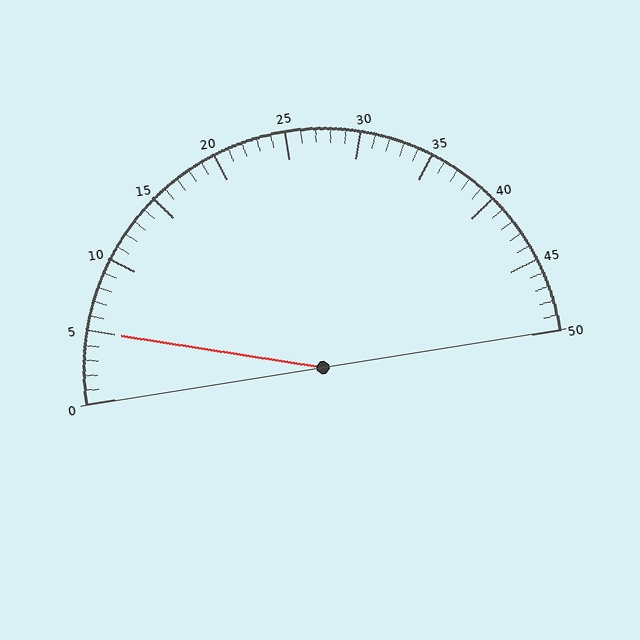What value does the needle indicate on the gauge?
The needle indicates approximately 5.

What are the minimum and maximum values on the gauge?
The gauge ranges from 0 to 50.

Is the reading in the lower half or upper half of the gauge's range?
The reading is in the lower half of the range (0 to 50).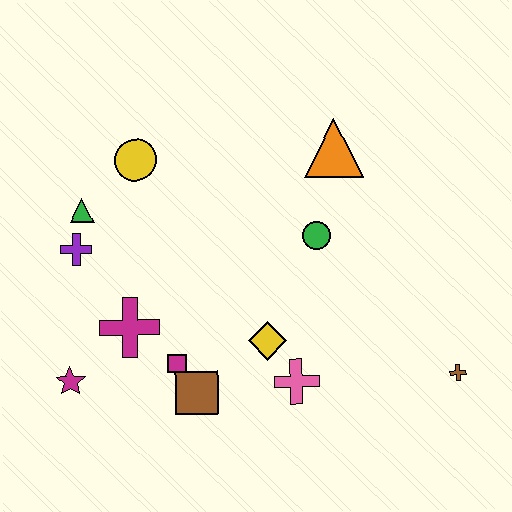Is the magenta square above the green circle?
No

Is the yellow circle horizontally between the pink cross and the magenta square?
No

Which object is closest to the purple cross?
The green triangle is closest to the purple cross.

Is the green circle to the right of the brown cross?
No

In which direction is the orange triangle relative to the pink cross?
The orange triangle is above the pink cross.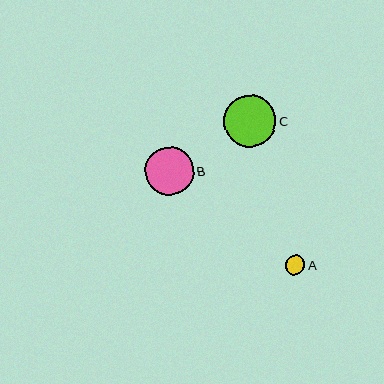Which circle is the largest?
Circle C is the largest with a size of approximately 52 pixels.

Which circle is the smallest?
Circle A is the smallest with a size of approximately 20 pixels.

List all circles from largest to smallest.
From largest to smallest: C, B, A.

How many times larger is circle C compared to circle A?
Circle C is approximately 2.7 times the size of circle A.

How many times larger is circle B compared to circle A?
Circle B is approximately 2.5 times the size of circle A.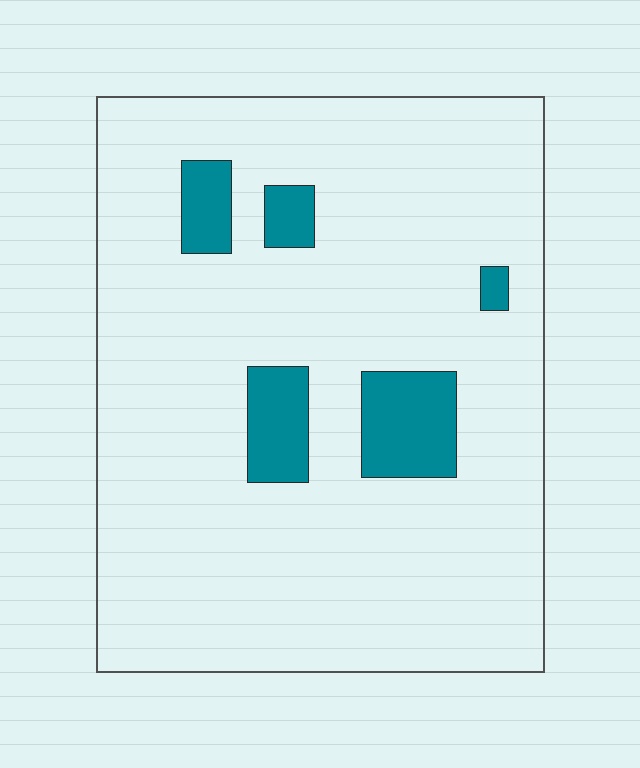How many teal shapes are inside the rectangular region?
5.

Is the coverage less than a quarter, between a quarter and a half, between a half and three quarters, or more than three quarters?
Less than a quarter.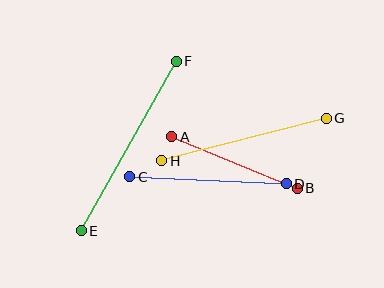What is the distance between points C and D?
The distance is approximately 157 pixels.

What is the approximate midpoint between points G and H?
The midpoint is at approximately (244, 139) pixels.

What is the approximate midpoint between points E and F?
The midpoint is at approximately (129, 146) pixels.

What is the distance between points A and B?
The distance is approximately 136 pixels.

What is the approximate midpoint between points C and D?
The midpoint is at approximately (208, 180) pixels.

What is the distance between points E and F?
The distance is approximately 194 pixels.